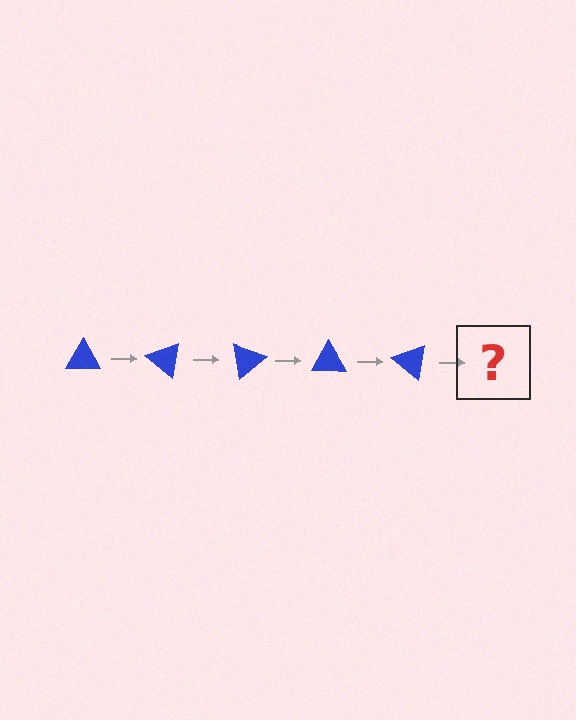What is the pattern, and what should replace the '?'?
The pattern is that the triangle rotates 40 degrees each step. The '?' should be a blue triangle rotated 200 degrees.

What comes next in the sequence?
The next element should be a blue triangle rotated 200 degrees.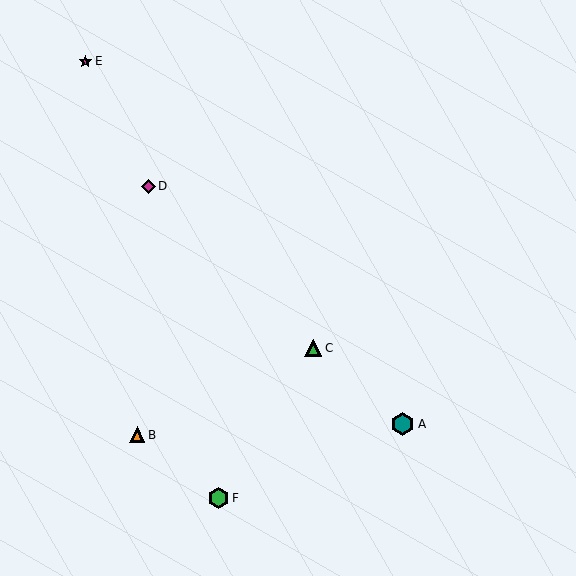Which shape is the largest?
The teal hexagon (labeled A) is the largest.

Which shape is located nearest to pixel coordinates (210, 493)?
The green hexagon (labeled F) at (218, 498) is nearest to that location.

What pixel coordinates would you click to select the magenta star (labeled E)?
Click at (85, 61) to select the magenta star E.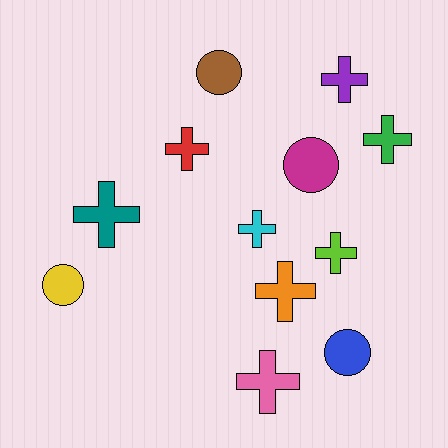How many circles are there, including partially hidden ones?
There are 4 circles.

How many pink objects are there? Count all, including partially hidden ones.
There is 1 pink object.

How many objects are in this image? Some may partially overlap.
There are 12 objects.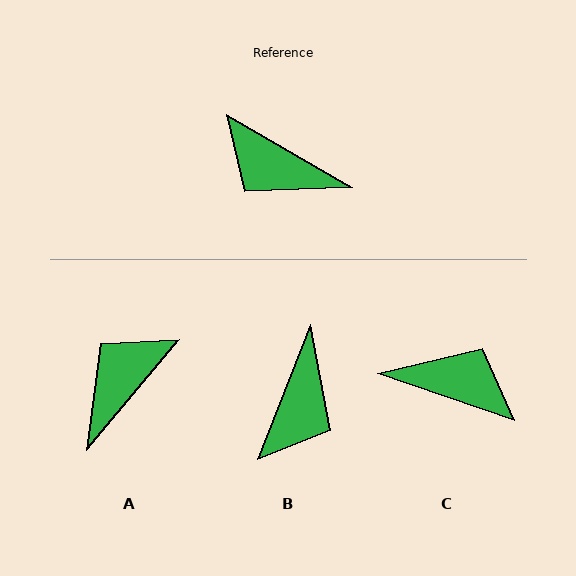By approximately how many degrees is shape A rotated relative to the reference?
Approximately 100 degrees clockwise.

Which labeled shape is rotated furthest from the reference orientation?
C, about 169 degrees away.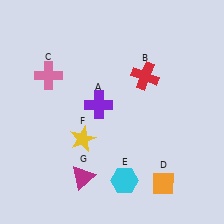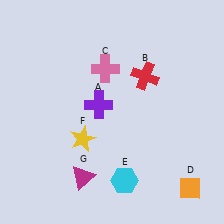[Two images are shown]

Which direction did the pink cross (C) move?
The pink cross (C) moved right.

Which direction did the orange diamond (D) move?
The orange diamond (D) moved right.